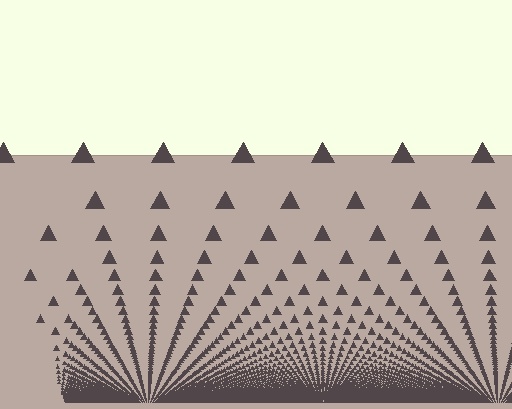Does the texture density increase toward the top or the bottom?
Density increases toward the bottom.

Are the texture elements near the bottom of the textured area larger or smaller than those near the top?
Smaller. The gradient is inverted — elements near the bottom are smaller and denser.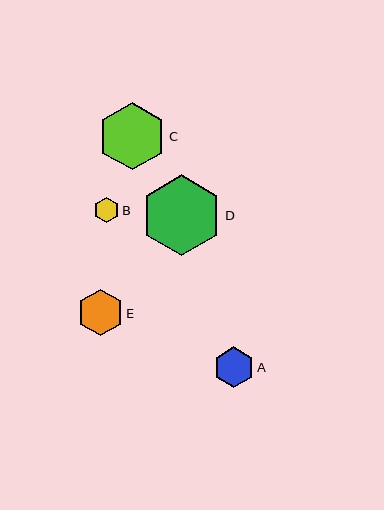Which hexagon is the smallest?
Hexagon B is the smallest with a size of approximately 26 pixels.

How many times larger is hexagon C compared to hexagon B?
Hexagon C is approximately 2.6 times the size of hexagon B.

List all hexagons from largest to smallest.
From largest to smallest: D, C, E, A, B.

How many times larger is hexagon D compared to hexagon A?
Hexagon D is approximately 2.0 times the size of hexagon A.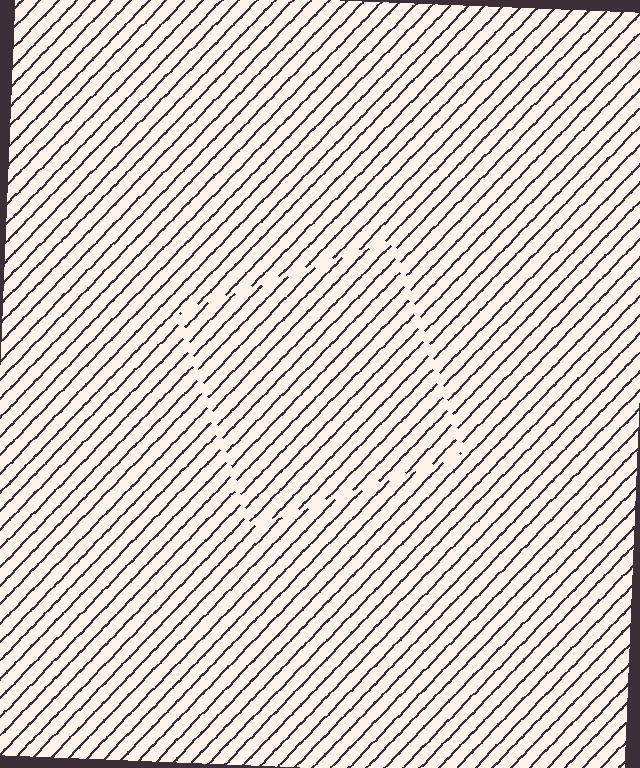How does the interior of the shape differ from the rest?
The interior of the shape contains the same grating, shifted by half a period — the contour is defined by the phase discontinuity where line-ends from the inner and outer gratings abut.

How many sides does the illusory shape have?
4 sides — the line-ends trace a square.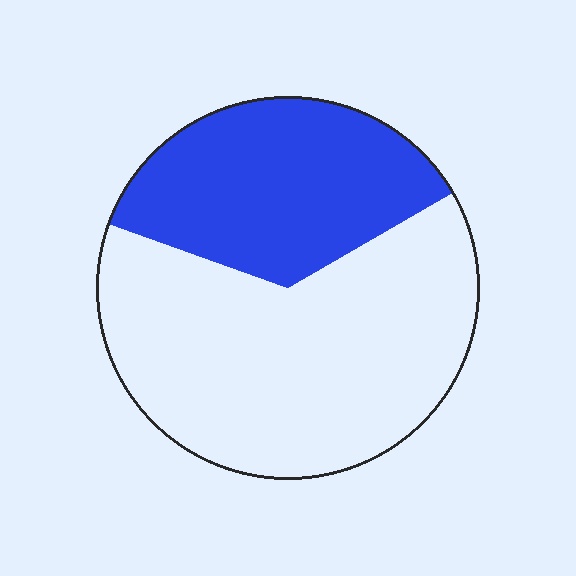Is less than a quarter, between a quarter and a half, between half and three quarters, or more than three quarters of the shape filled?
Between a quarter and a half.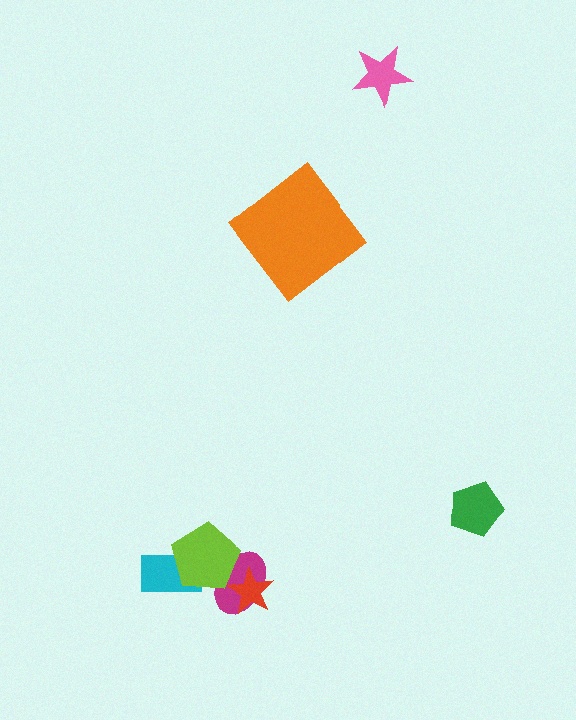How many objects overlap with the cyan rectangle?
1 object overlaps with the cyan rectangle.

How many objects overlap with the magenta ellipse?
2 objects overlap with the magenta ellipse.